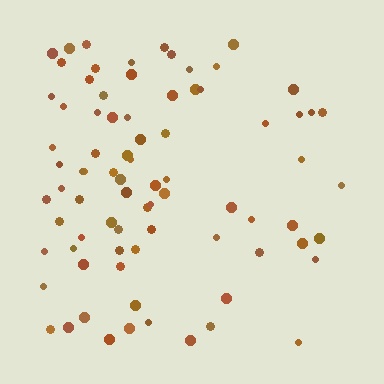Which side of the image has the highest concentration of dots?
The left.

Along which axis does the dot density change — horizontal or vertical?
Horizontal.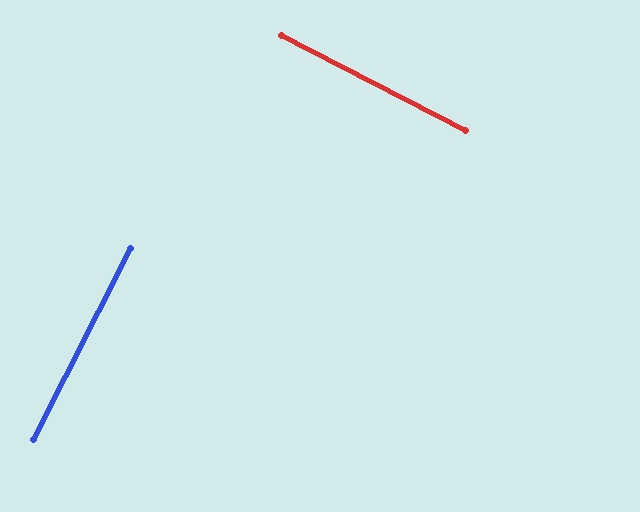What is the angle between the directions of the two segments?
Approximately 90 degrees.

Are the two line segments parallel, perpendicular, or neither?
Perpendicular — they meet at approximately 90°.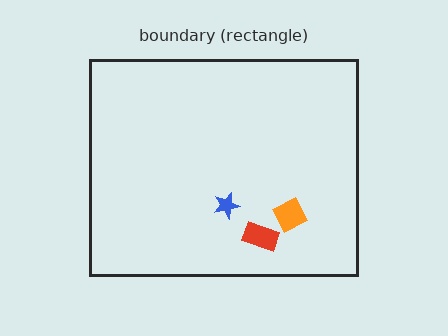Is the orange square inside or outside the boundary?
Inside.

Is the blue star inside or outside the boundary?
Inside.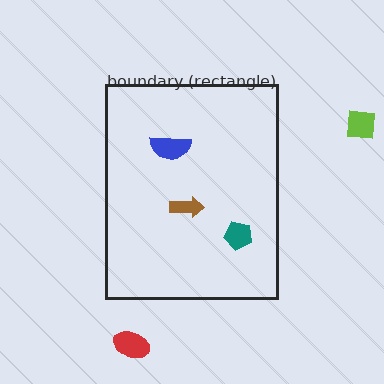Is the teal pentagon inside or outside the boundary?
Inside.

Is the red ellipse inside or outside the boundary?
Outside.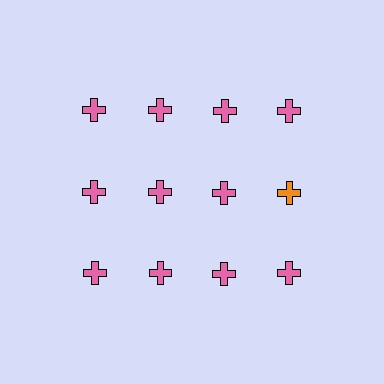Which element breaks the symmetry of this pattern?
The orange cross in the second row, second from right column breaks the symmetry. All other shapes are pink crosses.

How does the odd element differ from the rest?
It has a different color: orange instead of pink.